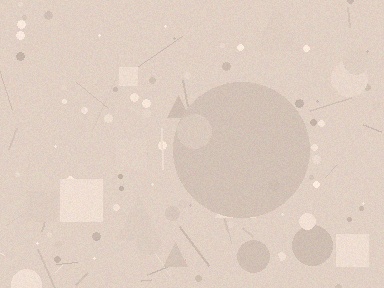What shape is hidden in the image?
A circle is hidden in the image.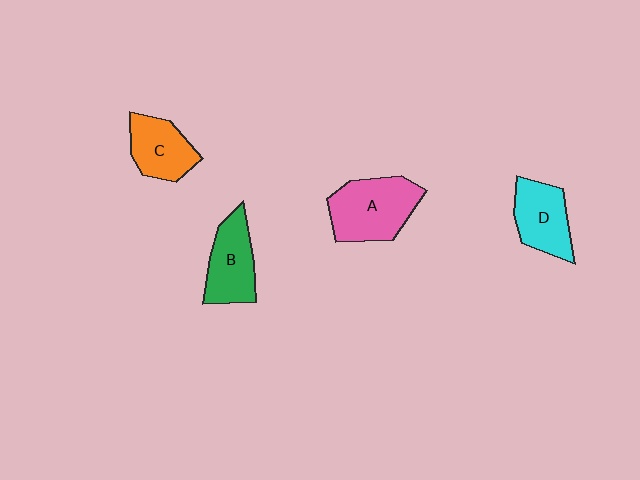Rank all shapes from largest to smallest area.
From largest to smallest: A (pink), B (green), D (cyan), C (orange).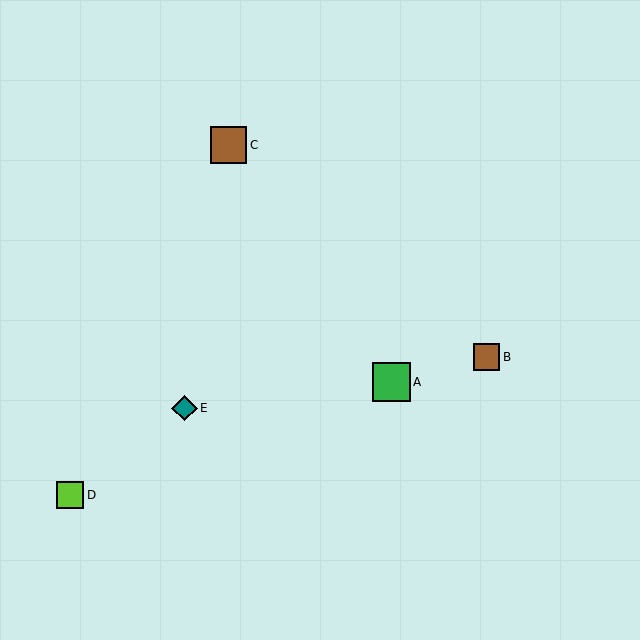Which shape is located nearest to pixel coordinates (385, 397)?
The green square (labeled A) at (391, 382) is nearest to that location.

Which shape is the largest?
The green square (labeled A) is the largest.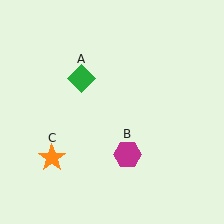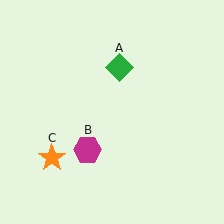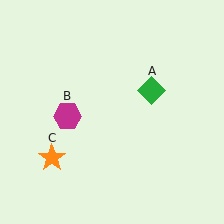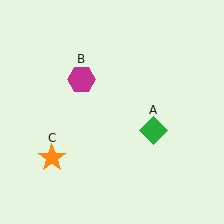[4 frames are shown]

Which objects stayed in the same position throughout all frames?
Orange star (object C) remained stationary.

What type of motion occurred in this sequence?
The green diamond (object A), magenta hexagon (object B) rotated clockwise around the center of the scene.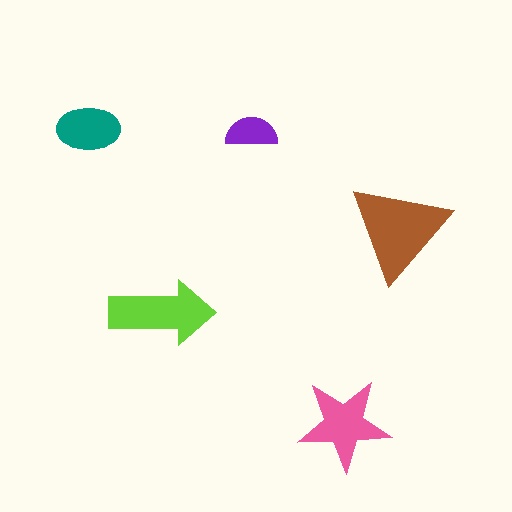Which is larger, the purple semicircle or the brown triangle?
The brown triangle.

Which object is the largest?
The brown triangle.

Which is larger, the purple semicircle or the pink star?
The pink star.